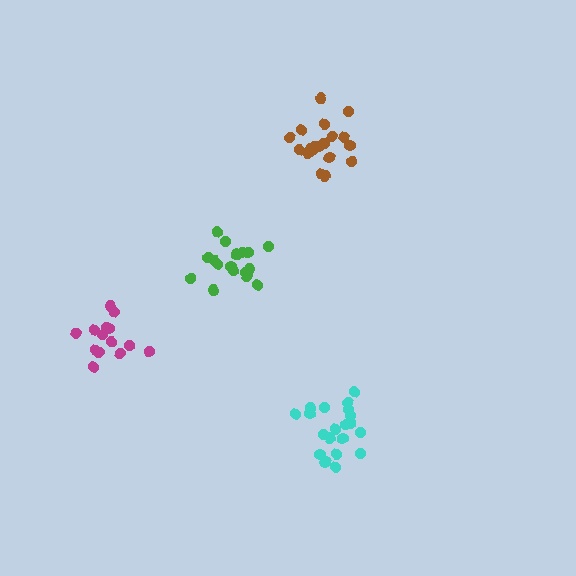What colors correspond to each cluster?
The clusters are colored: cyan, green, brown, magenta.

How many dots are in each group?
Group 1: 20 dots, Group 2: 17 dots, Group 3: 20 dots, Group 4: 14 dots (71 total).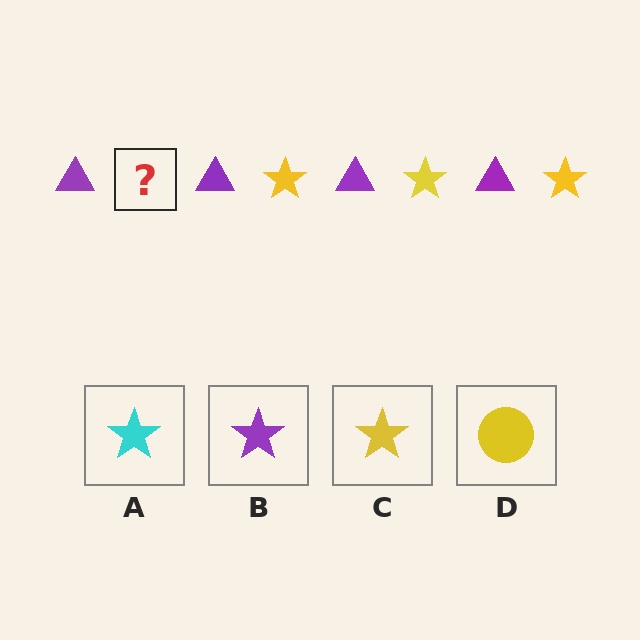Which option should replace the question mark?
Option C.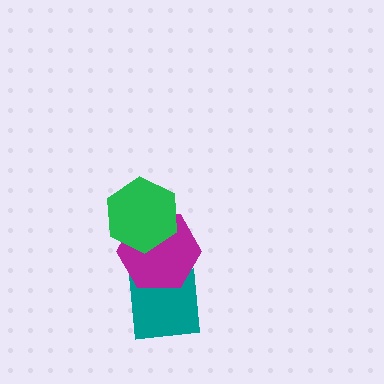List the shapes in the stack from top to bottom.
From top to bottom: the green hexagon, the magenta hexagon, the teal square.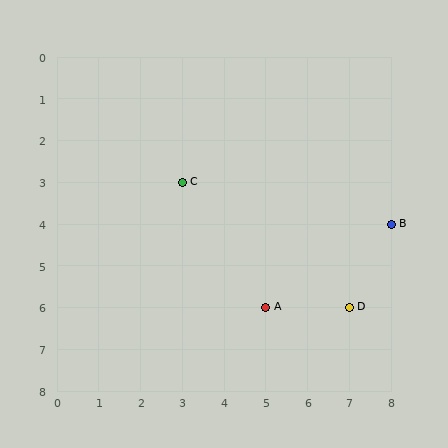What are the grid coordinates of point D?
Point D is at grid coordinates (7, 6).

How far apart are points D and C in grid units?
Points D and C are 4 columns and 3 rows apart (about 5.0 grid units diagonally).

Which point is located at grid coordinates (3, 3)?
Point C is at (3, 3).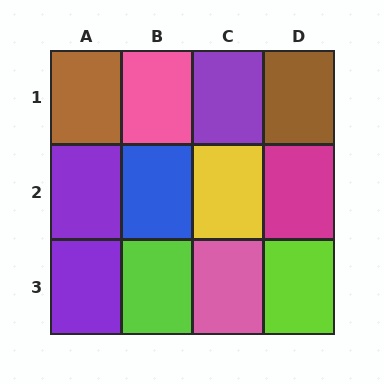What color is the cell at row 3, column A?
Purple.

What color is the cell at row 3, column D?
Lime.